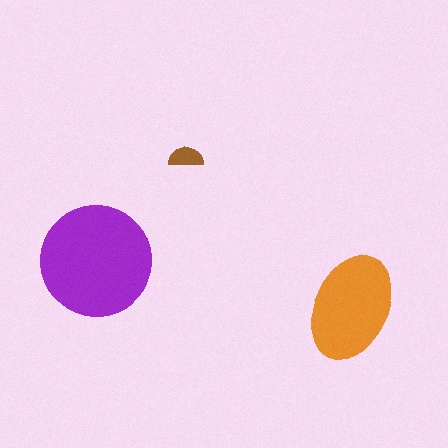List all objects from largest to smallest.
The purple circle, the orange ellipse, the brown semicircle.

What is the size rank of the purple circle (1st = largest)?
1st.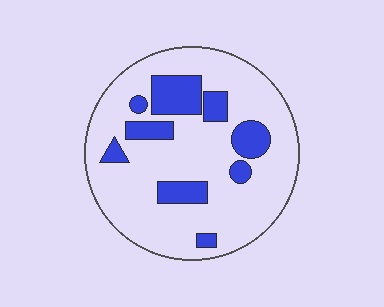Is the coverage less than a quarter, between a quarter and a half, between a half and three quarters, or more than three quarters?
Less than a quarter.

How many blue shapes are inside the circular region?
9.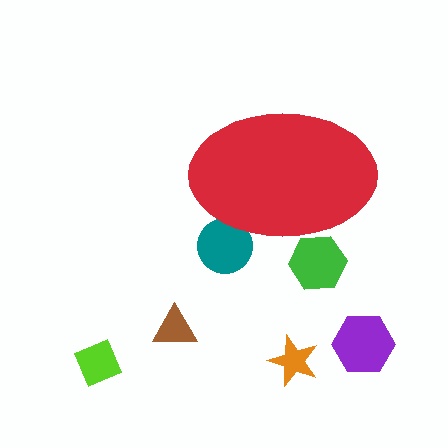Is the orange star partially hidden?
No, the orange star is fully visible.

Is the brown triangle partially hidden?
No, the brown triangle is fully visible.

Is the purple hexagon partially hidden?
No, the purple hexagon is fully visible.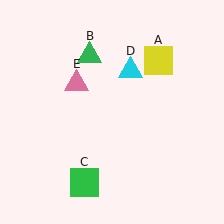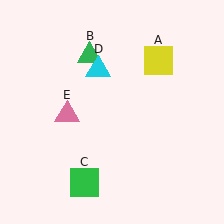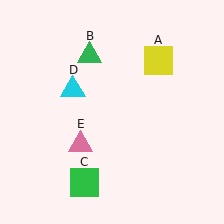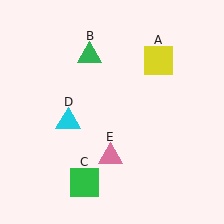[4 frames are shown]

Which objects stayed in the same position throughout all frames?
Yellow square (object A) and green triangle (object B) and green square (object C) remained stationary.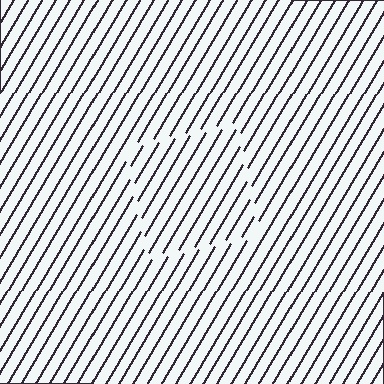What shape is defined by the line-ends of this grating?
An illusory square. The interior of the shape contains the same grating, shifted by half a period — the contour is defined by the phase discontinuity where line-ends from the inner and outer gratings abut.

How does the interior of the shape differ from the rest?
The interior of the shape contains the same grating, shifted by half a period — the contour is defined by the phase discontinuity where line-ends from the inner and outer gratings abut.